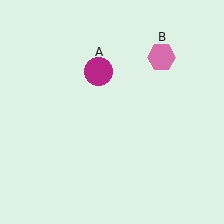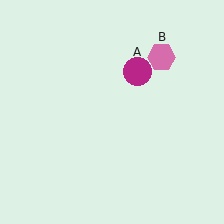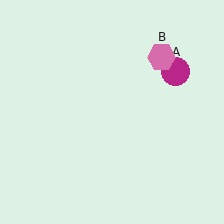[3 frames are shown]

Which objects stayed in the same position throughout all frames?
Pink hexagon (object B) remained stationary.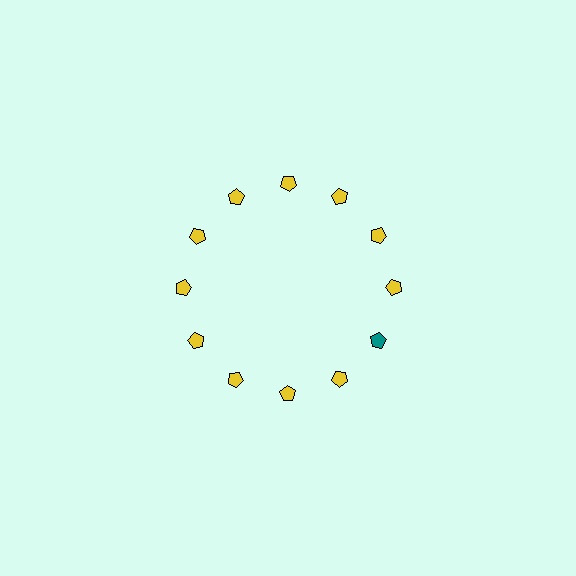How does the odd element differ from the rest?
It has a different color: teal instead of yellow.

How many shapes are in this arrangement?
There are 12 shapes arranged in a ring pattern.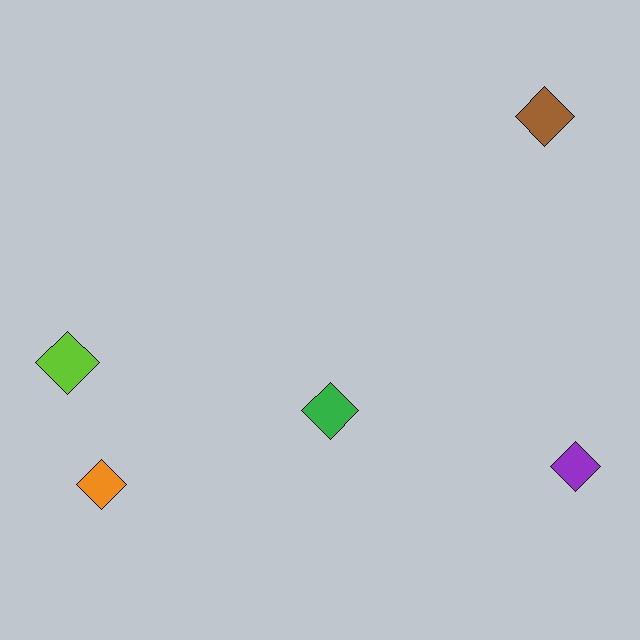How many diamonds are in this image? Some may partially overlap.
There are 5 diamonds.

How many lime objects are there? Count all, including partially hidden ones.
There is 1 lime object.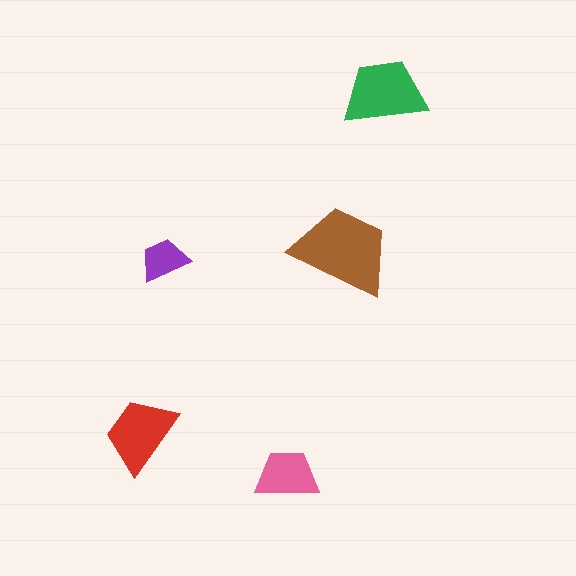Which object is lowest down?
The pink trapezoid is bottommost.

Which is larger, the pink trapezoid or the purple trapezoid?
The pink one.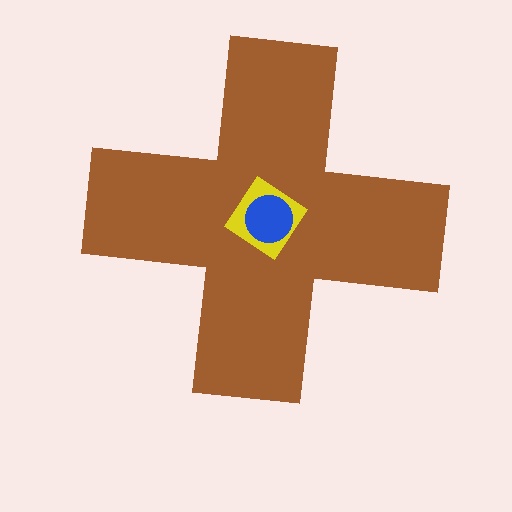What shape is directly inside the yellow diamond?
The blue circle.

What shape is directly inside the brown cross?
The yellow diamond.